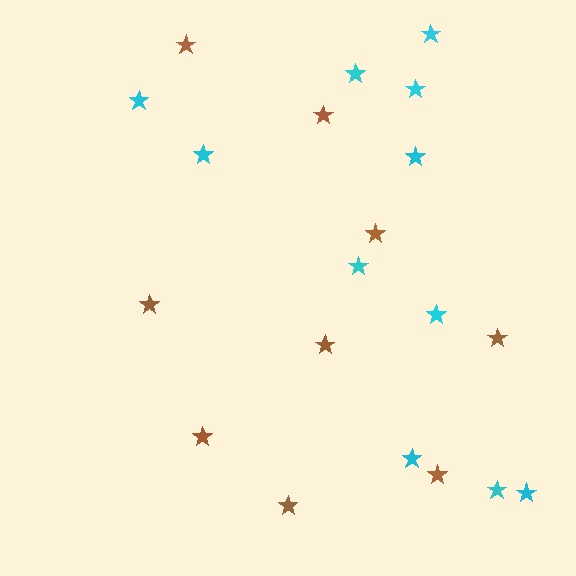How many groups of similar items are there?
There are 2 groups: one group of cyan stars (11) and one group of brown stars (9).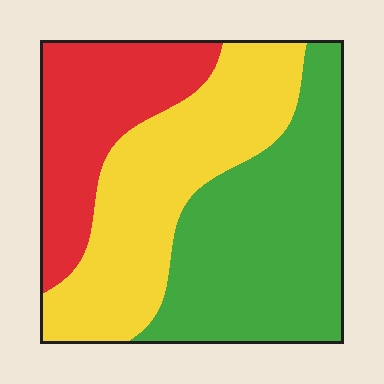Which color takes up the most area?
Green, at roughly 40%.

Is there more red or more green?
Green.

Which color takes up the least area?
Red, at roughly 25%.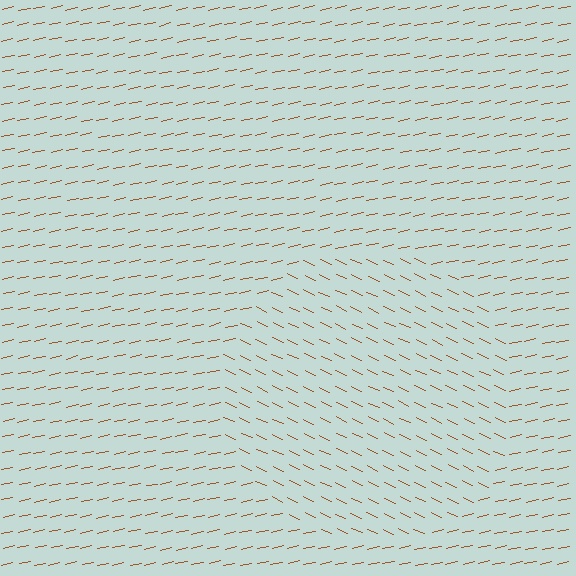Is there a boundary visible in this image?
Yes, there is a texture boundary formed by a change in line orientation.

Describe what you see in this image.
The image is filled with small brown line segments. A circle region in the image has lines oriented differently from the surrounding lines, creating a visible texture boundary.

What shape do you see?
I see a circle.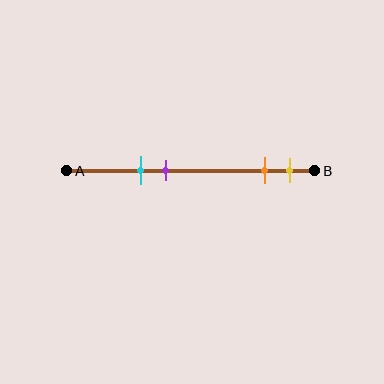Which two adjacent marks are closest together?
The orange and yellow marks are the closest adjacent pair.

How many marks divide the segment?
There are 4 marks dividing the segment.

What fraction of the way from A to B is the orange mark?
The orange mark is approximately 80% (0.8) of the way from A to B.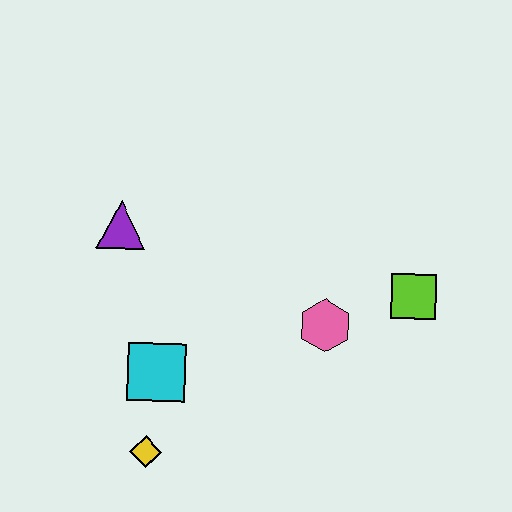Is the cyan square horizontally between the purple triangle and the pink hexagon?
Yes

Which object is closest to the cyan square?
The yellow diamond is closest to the cyan square.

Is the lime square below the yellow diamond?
No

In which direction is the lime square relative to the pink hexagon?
The lime square is to the right of the pink hexagon.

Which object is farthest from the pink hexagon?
The purple triangle is farthest from the pink hexagon.